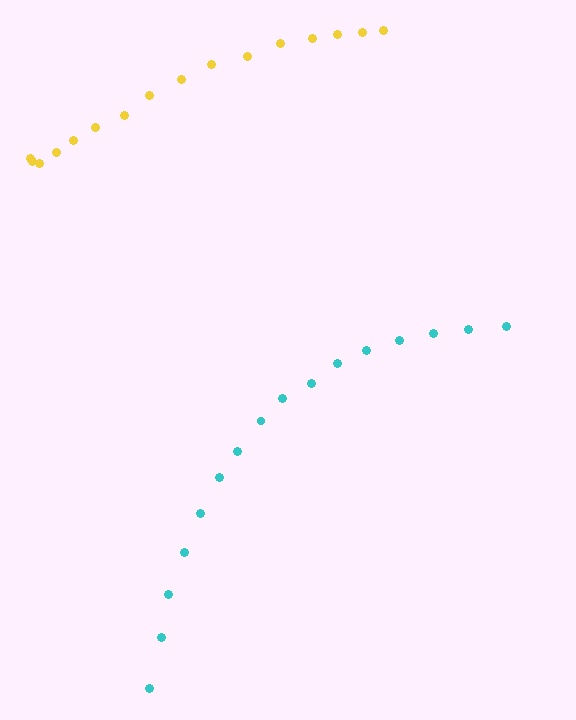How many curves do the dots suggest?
There are 2 distinct paths.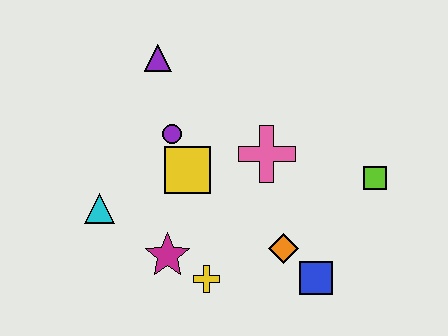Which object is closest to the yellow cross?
The magenta star is closest to the yellow cross.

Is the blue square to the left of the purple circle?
No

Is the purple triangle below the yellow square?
No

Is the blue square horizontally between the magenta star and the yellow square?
No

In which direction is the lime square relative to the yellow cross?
The lime square is to the right of the yellow cross.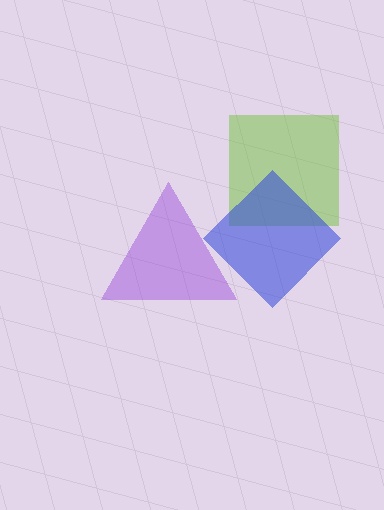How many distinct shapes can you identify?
There are 3 distinct shapes: a lime square, a purple triangle, a blue diamond.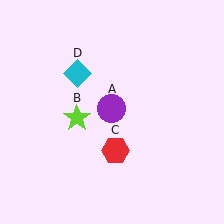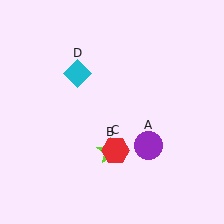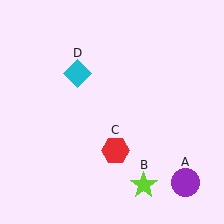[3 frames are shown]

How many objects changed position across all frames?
2 objects changed position: purple circle (object A), lime star (object B).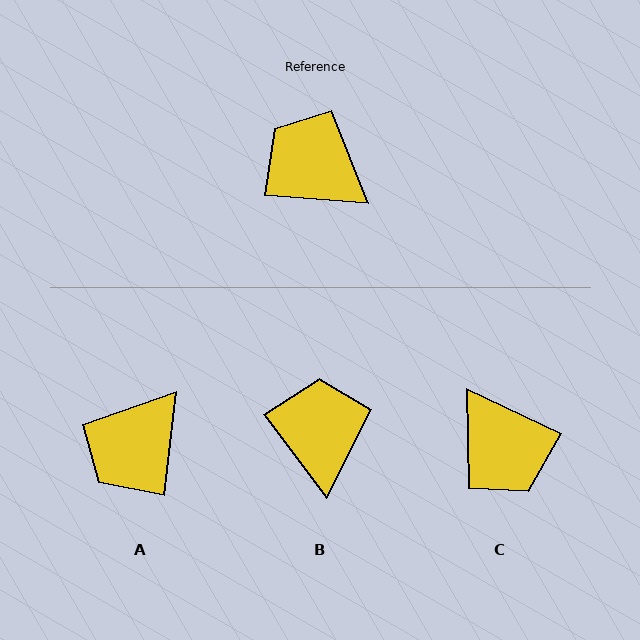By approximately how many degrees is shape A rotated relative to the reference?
Approximately 88 degrees counter-clockwise.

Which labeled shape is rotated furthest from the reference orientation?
C, about 159 degrees away.